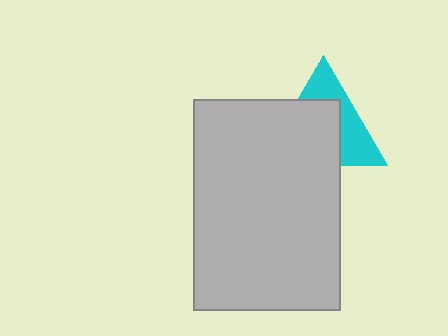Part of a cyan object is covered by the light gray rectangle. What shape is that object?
It is a triangle.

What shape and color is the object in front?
The object in front is a light gray rectangle.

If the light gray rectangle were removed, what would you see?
You would see the complete cyan triangle.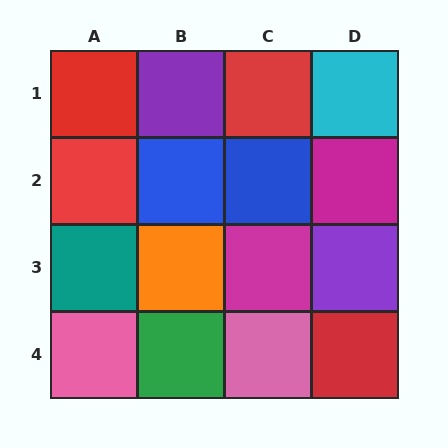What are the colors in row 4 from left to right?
Pink, green, pink, red.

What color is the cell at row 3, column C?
Magenta.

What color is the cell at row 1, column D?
Cyan.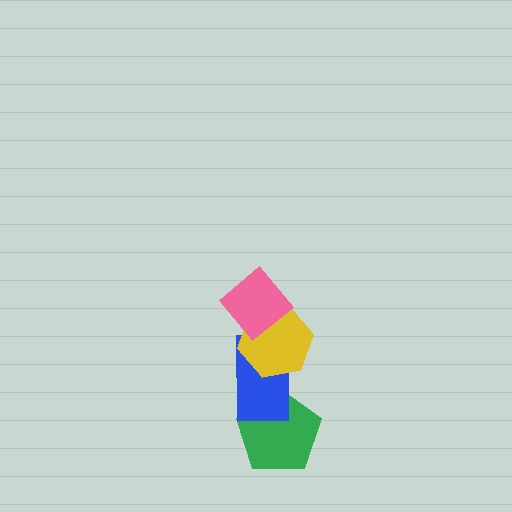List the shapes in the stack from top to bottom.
From top to bottom: the pink diamond, the yellow hexagon, the blue rectangle, the green pentagon.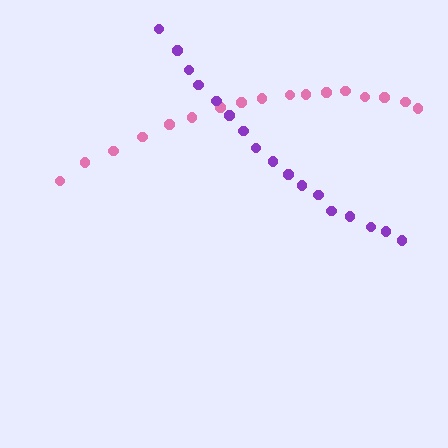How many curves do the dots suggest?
There are 2 distinct paths.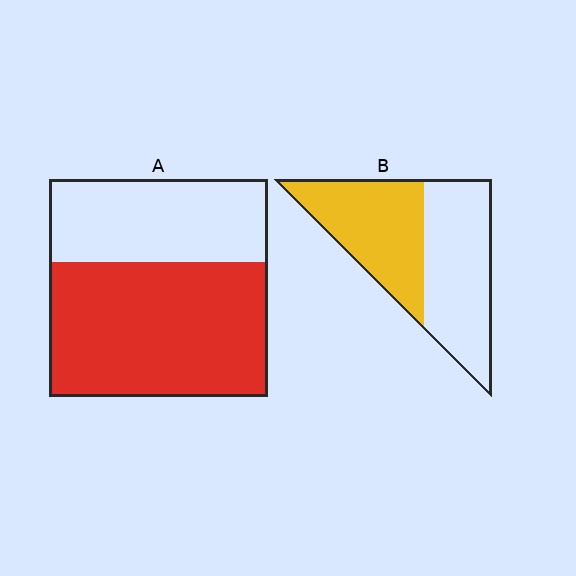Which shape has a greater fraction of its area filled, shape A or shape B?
Shape A.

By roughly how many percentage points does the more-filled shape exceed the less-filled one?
By roughly 15 percentage points (A over B).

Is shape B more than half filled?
Roughly half.